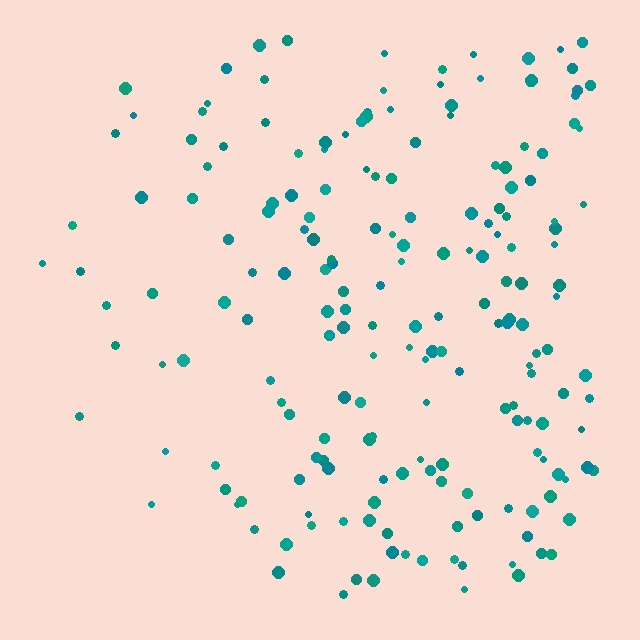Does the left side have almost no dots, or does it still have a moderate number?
Still a moderate number, just noticeably fewer than the right.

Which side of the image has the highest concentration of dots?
The right.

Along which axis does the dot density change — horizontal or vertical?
Horizontal.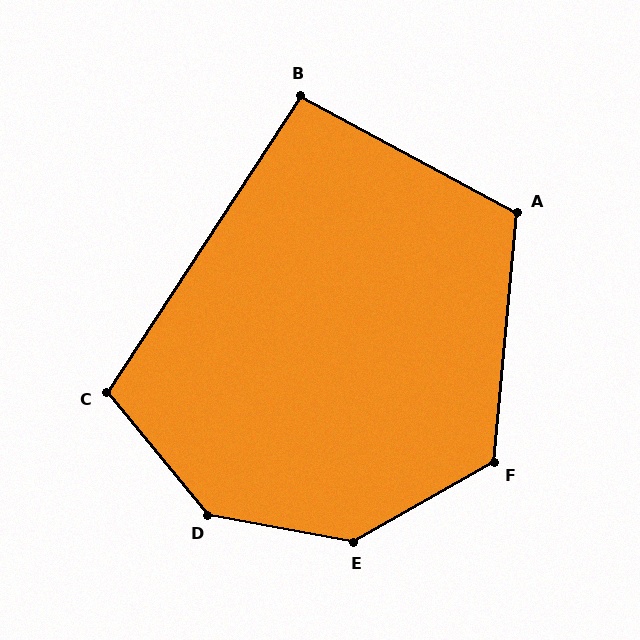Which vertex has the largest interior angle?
D, at approximately 140 degrees.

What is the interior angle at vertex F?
Approximately 125 degrees (obtuse).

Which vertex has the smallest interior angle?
B, at approximately 95 degrees.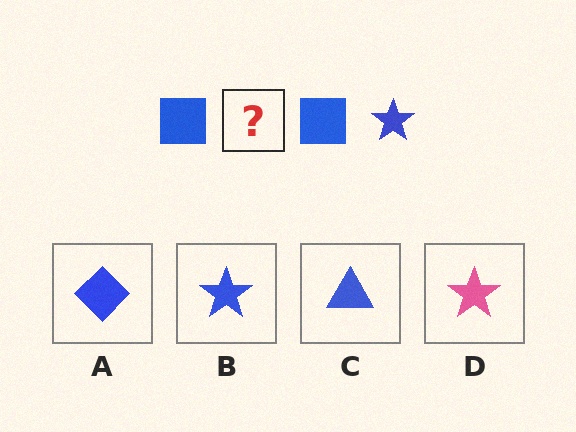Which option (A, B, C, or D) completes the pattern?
B.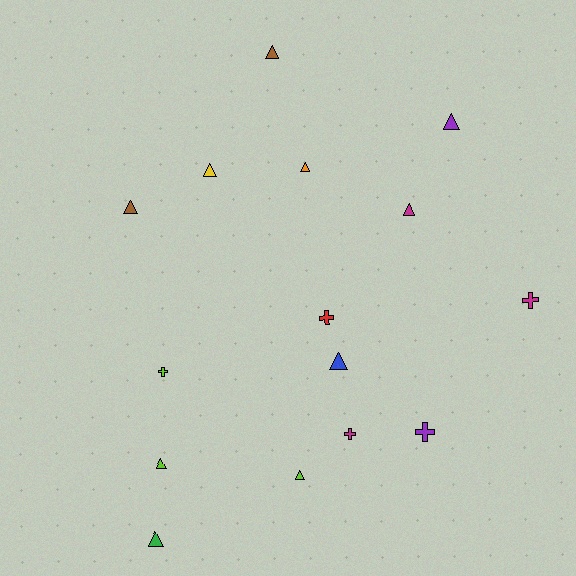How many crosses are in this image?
There are 5 crosses.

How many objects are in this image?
There are 15 objects.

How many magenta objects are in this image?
There are 3 magenta objects.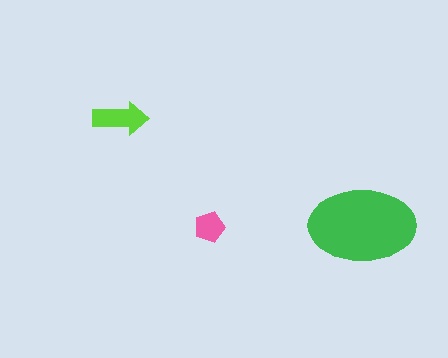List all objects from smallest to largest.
The pink pentagon, the lime arrow, the green ellipse.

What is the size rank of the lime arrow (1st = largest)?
2nd.